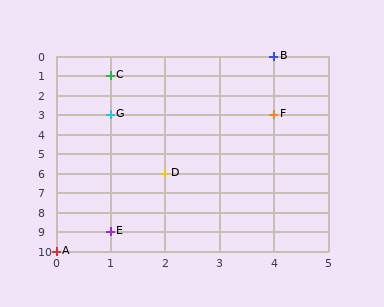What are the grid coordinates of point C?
Point C is at grid coordinates (1, 1).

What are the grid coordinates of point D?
Point D is at grid coordinates (2, 6).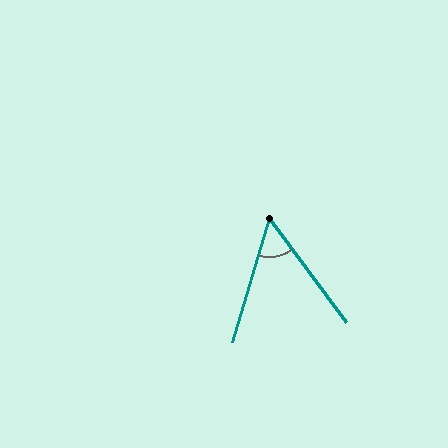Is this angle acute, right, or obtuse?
It is acute.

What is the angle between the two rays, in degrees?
Approximately 53 degrees.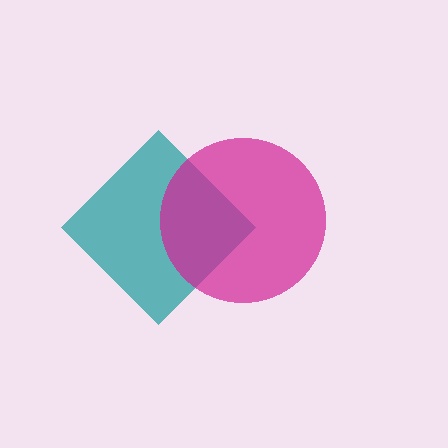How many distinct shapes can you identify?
There are 2 distinct shapes: a teal diamond, a magenta circle.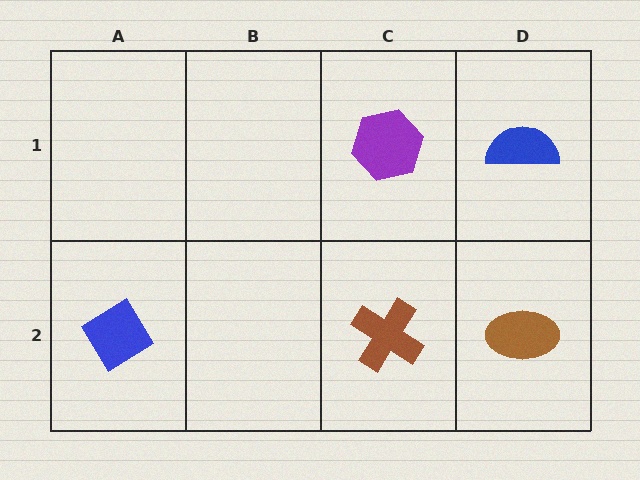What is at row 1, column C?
A purple hexagon.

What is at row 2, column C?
A brown cross.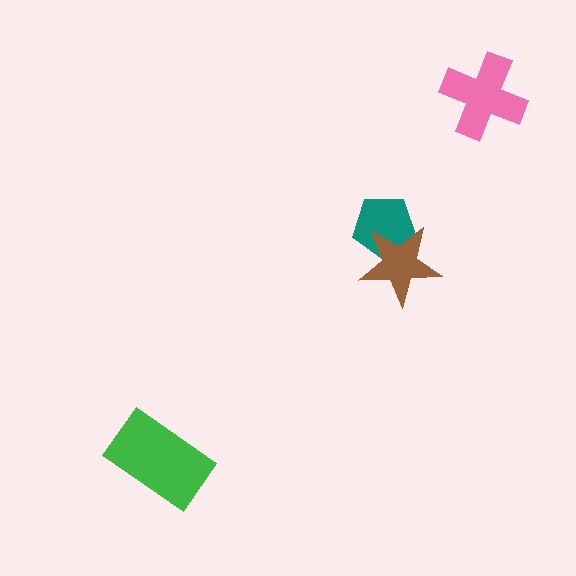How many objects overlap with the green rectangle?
0 objects overlap with the green rectangle.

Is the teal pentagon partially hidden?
Yes, it is partially covered by another shape.